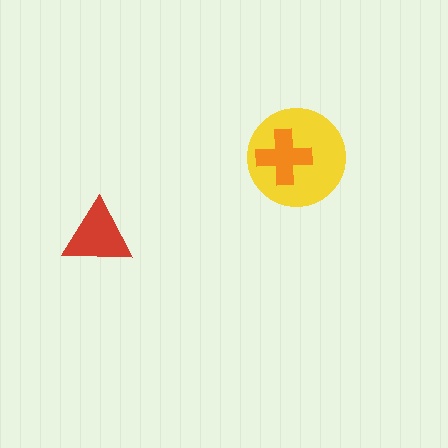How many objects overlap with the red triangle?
0 objects overlap with the red triangle.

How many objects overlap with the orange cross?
1 object overlaps with the orange cross.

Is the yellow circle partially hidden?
Yes, it is partially covered by another shape.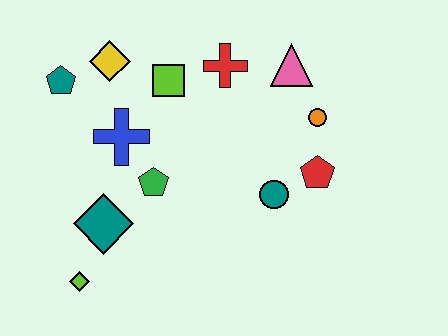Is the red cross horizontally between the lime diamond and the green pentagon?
No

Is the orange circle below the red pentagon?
No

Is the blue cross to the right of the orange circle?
No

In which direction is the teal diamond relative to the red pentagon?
The teal diamond is to the left of the red pentagon.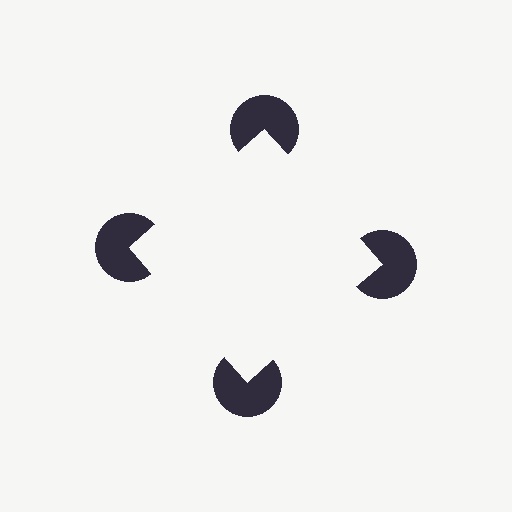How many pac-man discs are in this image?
There are 4 — one at each vertex of the illusory square.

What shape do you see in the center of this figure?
An illusory square — its edges are inferred from the aligned wedge cuts in the pac-man discs, not physically drawn.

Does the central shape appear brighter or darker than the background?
It typically appears slightly brighter than the background, even though no actual brightness change is drawn.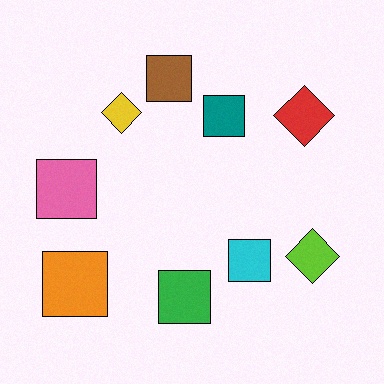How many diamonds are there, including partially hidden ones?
There are 3 diamonds.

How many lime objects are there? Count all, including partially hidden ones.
There is 1 lime object.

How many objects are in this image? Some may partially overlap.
There are 9 objects.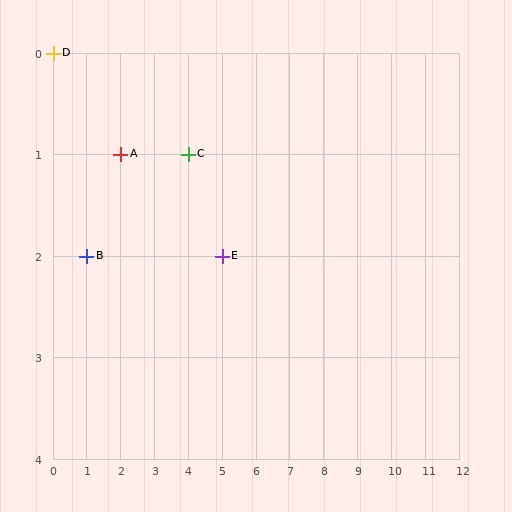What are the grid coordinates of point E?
Point E is at grid coordinates (5, 2).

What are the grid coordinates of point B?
Point B is at grid coordinates (1, 2).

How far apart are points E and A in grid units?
Points E and A are 3 columns and 1 row apart (about 3.2 grid units diagonally).